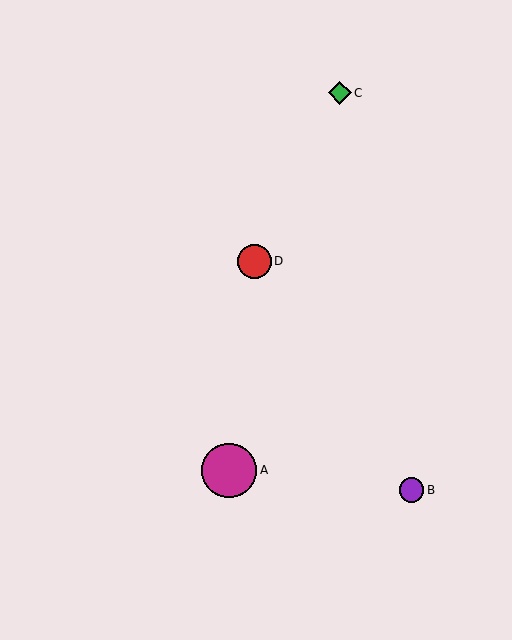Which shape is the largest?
The magenta circle (labeled A) is the largest.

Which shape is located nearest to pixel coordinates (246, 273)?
The red circle (labeled D) at (254, 261) is nearest to that location.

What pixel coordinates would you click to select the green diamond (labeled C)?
Click at (340, 93) to select the green diamond C.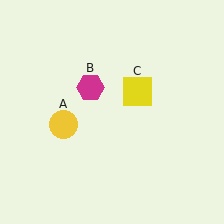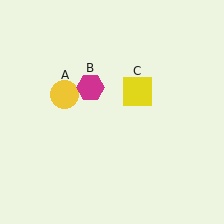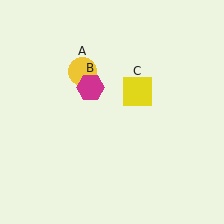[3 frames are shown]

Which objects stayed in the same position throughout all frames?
Magenta hexagon (object B) and yellow square (object C) remained stationary.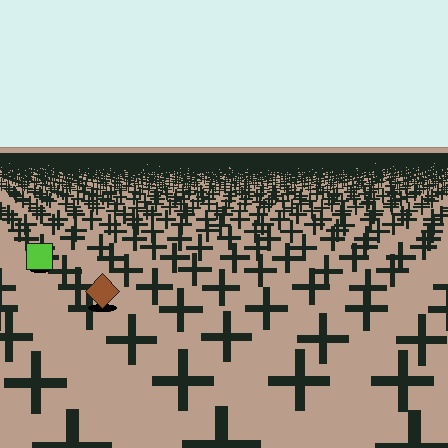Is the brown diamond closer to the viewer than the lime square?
Yes. The brown diamond is closer — you can tell from the texture gradient: the ground texture is coarser near it.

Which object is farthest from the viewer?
The lime square is farthest from the viewer. It appears smaller and the ground texture around it is denser.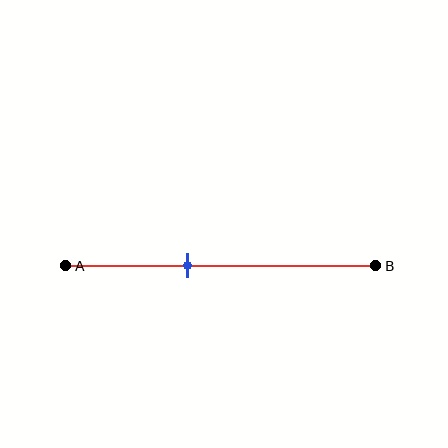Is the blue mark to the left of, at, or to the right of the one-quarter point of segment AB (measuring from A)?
The blue mark is to the right of the one-quarter point of segment AB.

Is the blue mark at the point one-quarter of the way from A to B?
No, the mark is at about 40% from A, not at the 25% one-quarter point.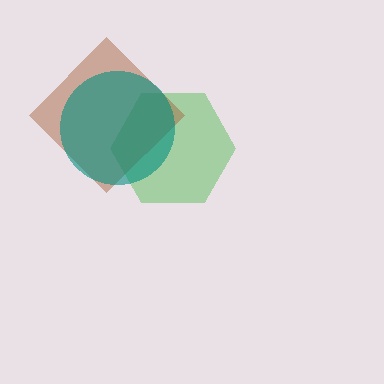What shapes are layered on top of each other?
The layered shapes are: a green hexagon, a brown diamond, a teal circle.